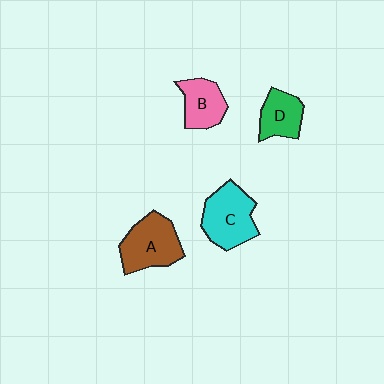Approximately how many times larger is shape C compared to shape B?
Approximately 1.5 times.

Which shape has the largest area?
Shape C (cyan).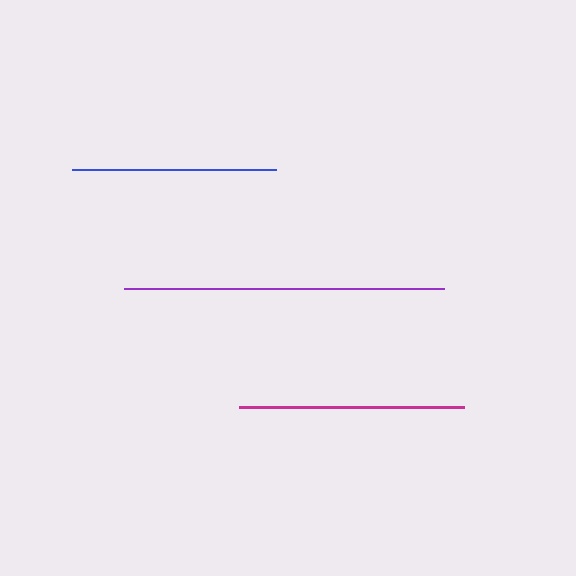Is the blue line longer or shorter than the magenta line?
The magenta line is longer than the blue line.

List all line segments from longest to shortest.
From longest to shortest: purple, magenta, blue.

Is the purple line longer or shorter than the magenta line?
The purple line is longer than the magenta line.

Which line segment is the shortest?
The blue line is the shortest at approximately 204 pixels.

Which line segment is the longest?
The purple line is the longest at approximately 320 pixels.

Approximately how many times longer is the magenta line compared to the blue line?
The magenta line is approximately 1.1 times the length of the blue line.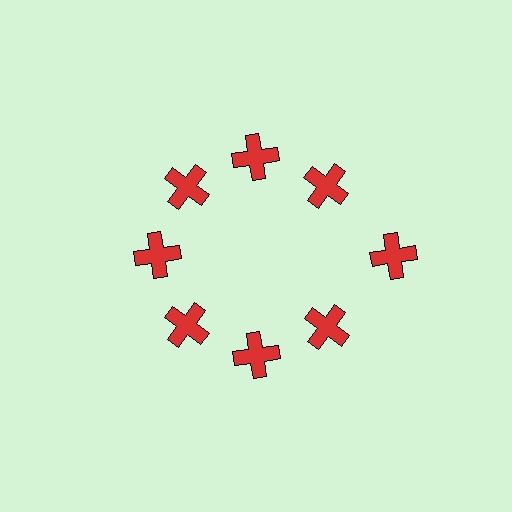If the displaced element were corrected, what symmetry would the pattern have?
It would have 8-fold rotational symmetry — the pattern would map onto itself every 45 degrees.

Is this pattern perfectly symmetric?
No. The 8 red crosses are arranged in a ring, but one element near the 3 o'clock position is pushed outward from the center, breaking the 8-fold rotational symmetry.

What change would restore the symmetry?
The symmetry would be restored by moving it inward, back onto the ring so that all 8 crosses sit at equal angles and equal distance from the center.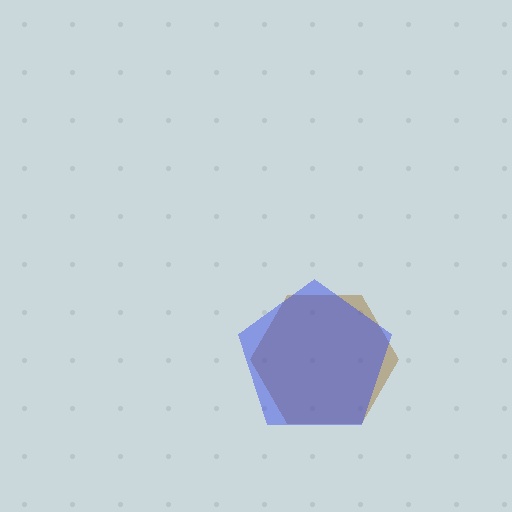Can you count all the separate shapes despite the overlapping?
Yes, there are 2 separate shapes.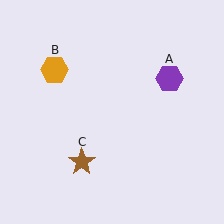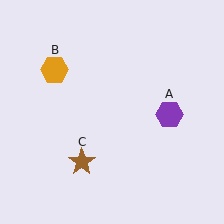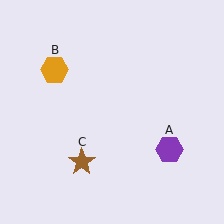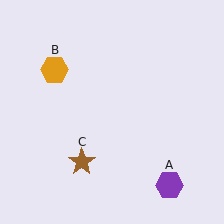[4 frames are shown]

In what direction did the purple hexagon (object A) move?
The purple hexagon (object A) moved down.